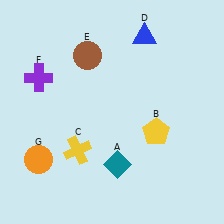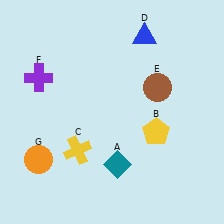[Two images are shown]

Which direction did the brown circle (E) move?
The brown circle (E) moved right.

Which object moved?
The brown circle (E) moved right.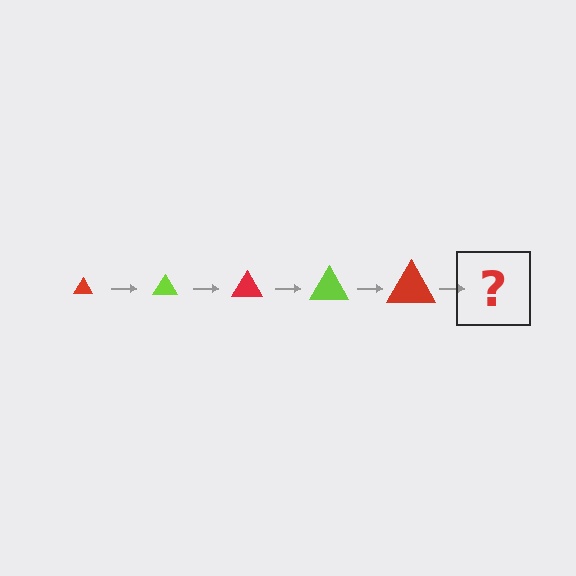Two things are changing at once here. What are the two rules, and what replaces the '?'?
The two rules are that the triangle grows larger each step and the color cycles through red and lime. The '?' should be a lime triangle, larger than the previous one.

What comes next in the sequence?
The next element should be a lime triangle, larger than the previous one.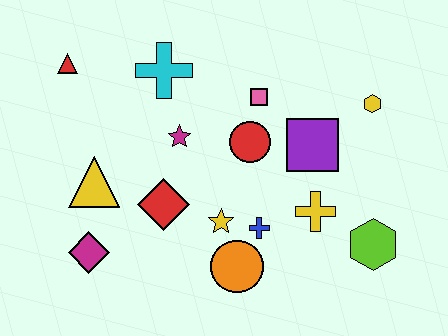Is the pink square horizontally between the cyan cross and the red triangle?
No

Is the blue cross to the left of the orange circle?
No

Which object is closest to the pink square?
The red circle is closest to the pink square.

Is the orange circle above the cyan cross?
No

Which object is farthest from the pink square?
The magenta diamond is farthest from the pink square.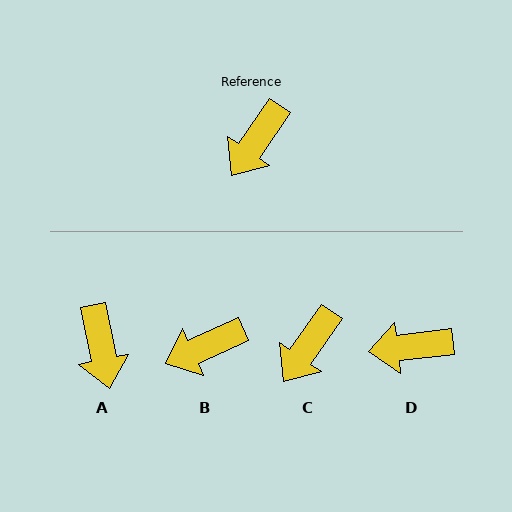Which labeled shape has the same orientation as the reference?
C.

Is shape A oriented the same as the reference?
No, it is off by about 46 degrees.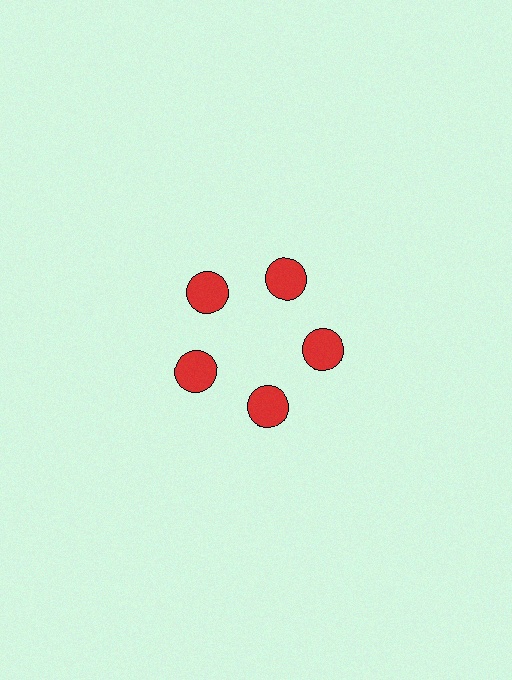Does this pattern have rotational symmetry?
Yes, this pattern has 5-fold rotational symmetry. It looks the same after rotating 72 degrees around the center.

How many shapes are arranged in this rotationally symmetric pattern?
There are 5 shapes, arranged in 5 groups of 1.